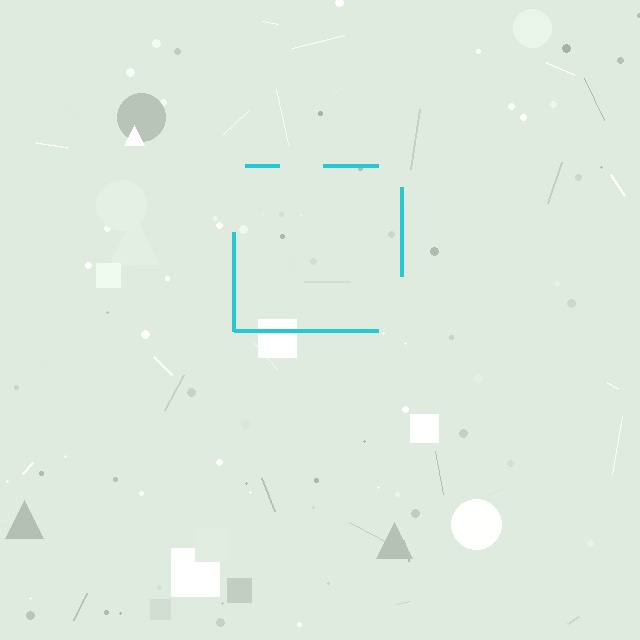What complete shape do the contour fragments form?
The contour fragments form a square.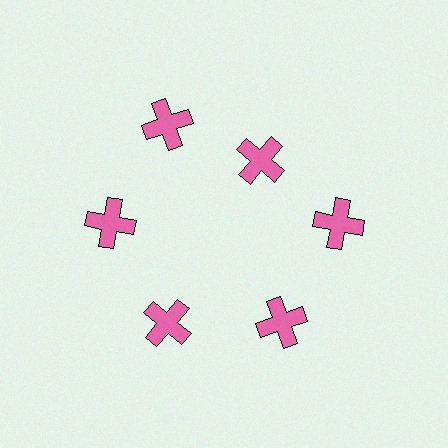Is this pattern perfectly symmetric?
No. The 6 pink crosses are arranged in a ring, but one element near the 1 o'clock position is pulled inward toward the center, breaking the 6-fold rotational symmetry.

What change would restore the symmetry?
The symmetry would be restored by moving it outward, back onto the ring so that all 6 crosses sit at equal angles and equal distance from the center.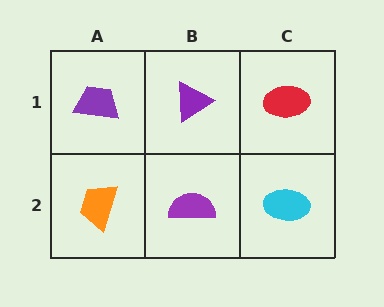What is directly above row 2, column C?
A red ellipse.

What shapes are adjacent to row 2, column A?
A purple trapezoid (row 1, column A), a purple semicircle (row 2, column B).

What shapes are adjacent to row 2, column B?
A purple triangle (row 1, column B), an orange trapezoid (row 2, column A), a cyan ellipse (row 2, column C).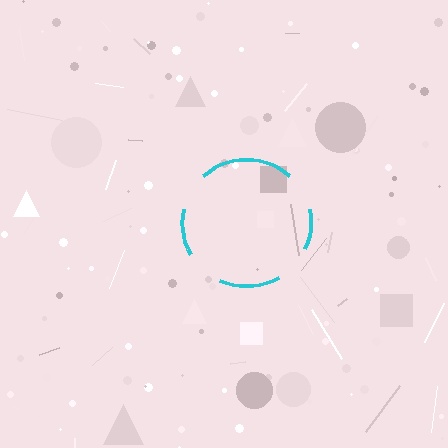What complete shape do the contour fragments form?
The contour fragments form a circle.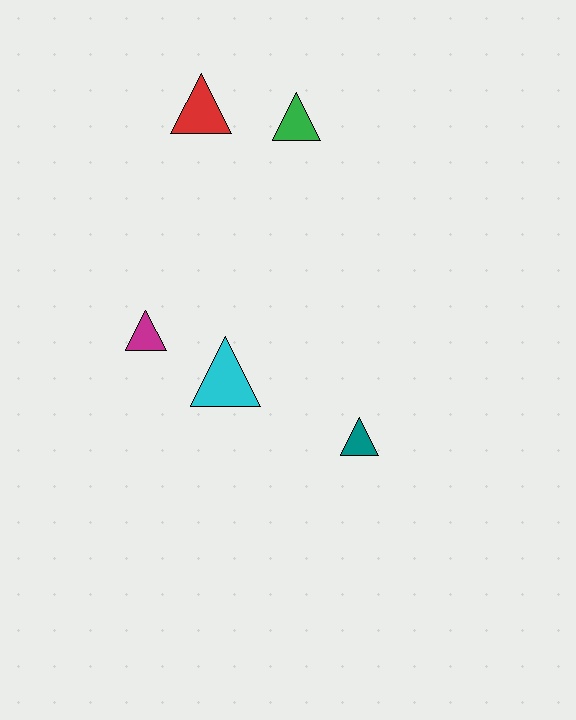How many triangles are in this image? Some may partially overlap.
There are 5 triangles.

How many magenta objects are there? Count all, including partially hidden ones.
There is 1 magenta object.